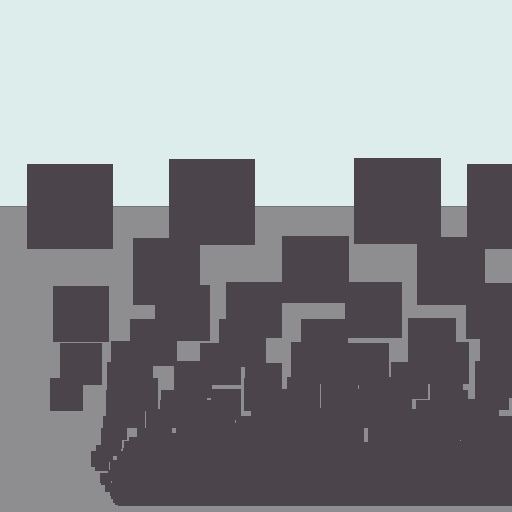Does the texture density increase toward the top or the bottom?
Density increases toward the bottom.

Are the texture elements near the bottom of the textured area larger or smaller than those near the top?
Smaller. The gradient is inverted — elements near the bottom are smaller and denser.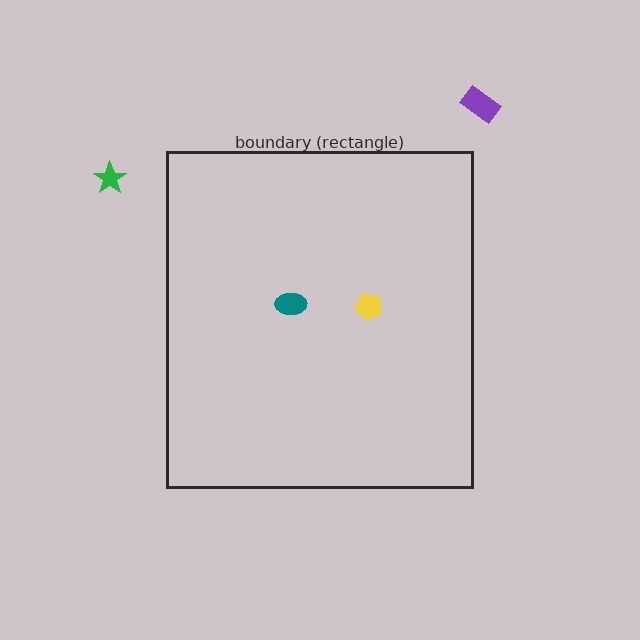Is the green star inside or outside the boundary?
Outside.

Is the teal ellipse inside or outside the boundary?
Inside.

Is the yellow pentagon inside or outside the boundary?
Inside.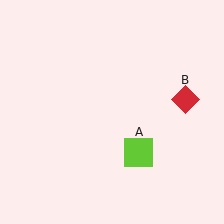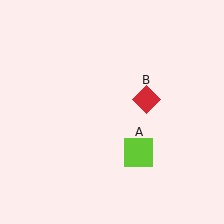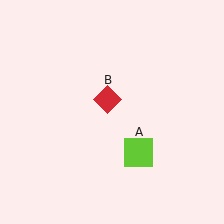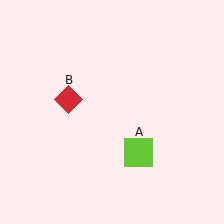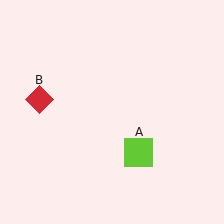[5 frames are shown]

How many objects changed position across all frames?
1 object changed position: red diamond (object B).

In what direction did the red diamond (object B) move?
The red diamond (object B) moved left.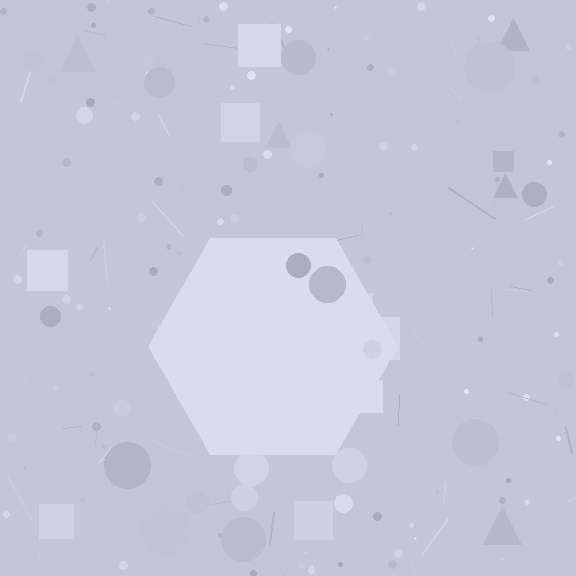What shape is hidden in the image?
A hexagon is hidden in the image.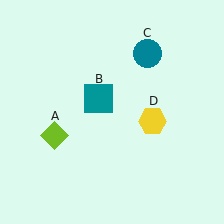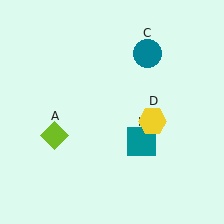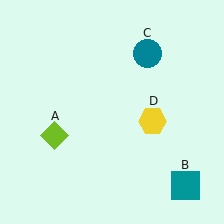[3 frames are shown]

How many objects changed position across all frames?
1 object changed position: teal square (object B).